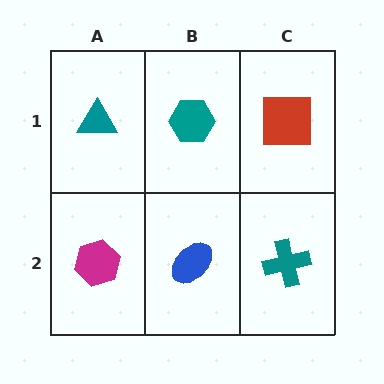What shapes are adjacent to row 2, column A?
A teal triangle (row 1, column A), a blue ellipse (row 2, column B).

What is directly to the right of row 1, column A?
A teal hexagon.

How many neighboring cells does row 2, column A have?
2.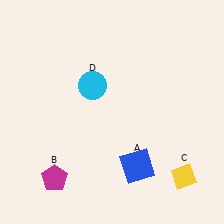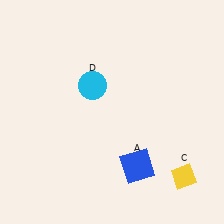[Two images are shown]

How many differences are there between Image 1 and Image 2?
There is 1 difference between the two images.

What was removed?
The magenta pentagon (B) was removed in Image 2.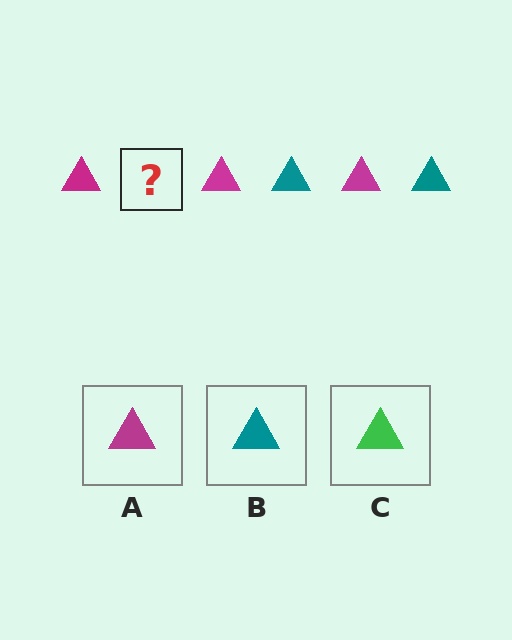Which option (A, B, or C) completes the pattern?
B.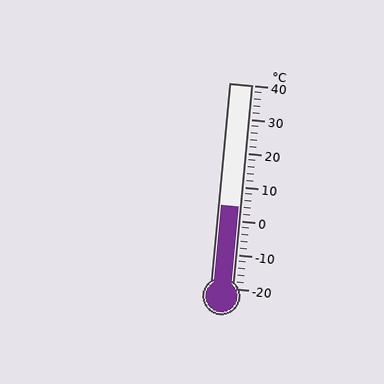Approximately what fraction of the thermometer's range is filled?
The thermometer is filled to approximately 40% of its range.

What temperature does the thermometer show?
The thermometer shows approximately 4°C.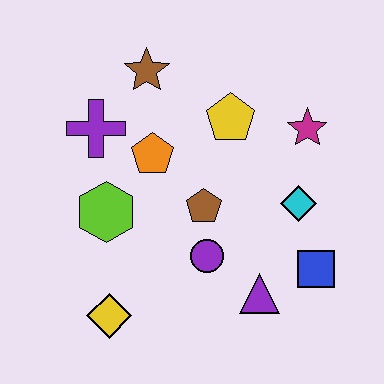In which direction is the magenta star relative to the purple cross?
The magenta star is to the right of the purple cross.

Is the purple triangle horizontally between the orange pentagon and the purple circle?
No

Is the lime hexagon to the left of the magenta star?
Yes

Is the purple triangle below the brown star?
Yes